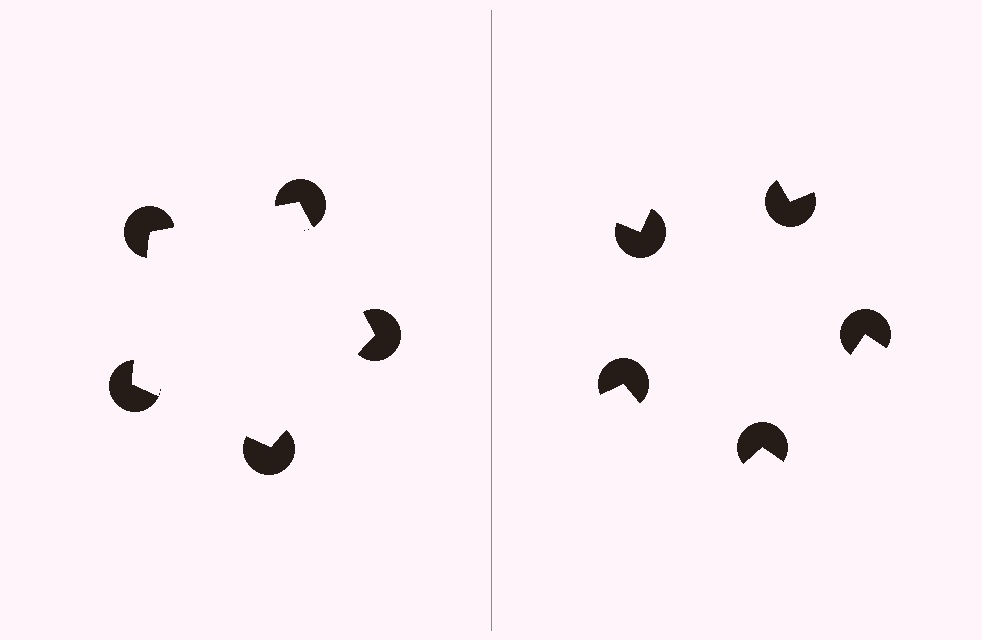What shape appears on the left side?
An illusory pentagon.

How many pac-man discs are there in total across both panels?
10 — 5 on each side.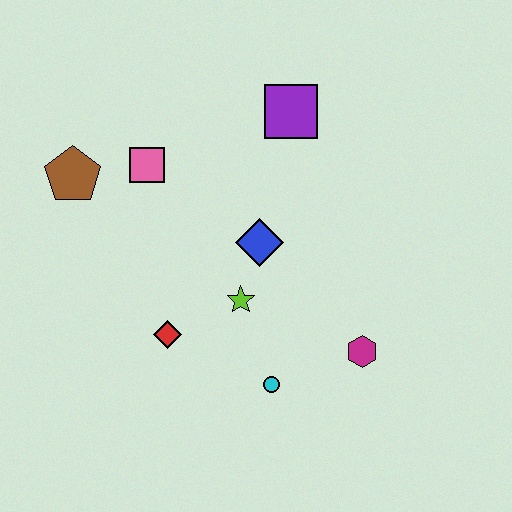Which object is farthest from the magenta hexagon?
The brown pentagon is farthest from the magenta hexagon.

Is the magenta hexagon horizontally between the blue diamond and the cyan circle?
No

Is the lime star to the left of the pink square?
No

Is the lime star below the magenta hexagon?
No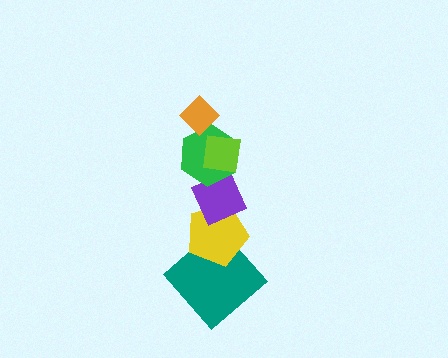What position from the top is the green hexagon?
The green hexagon is 3rd from the top.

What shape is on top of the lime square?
The orange diamond is on top of the lime square.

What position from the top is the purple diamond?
The purple diamond is 4th from the top.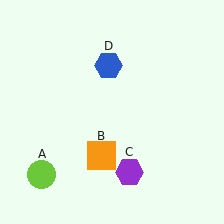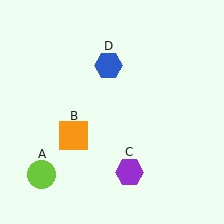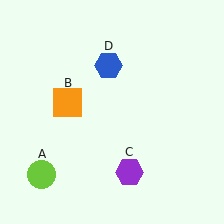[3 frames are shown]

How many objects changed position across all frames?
1 object changed position: orange square (object B).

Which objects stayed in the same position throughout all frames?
Lime circle (object A) and purple hexagon (object C) and blue hexagon (object D) remained stationary.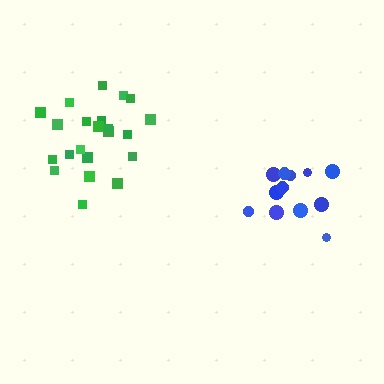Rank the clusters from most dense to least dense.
blue, green.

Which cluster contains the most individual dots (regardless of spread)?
Green (22).